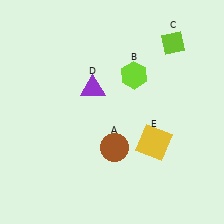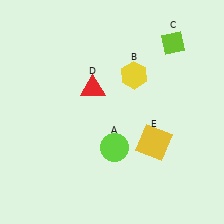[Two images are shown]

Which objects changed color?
A changed from brown to lime. B changed from lime to yellow. D changed from purple to red.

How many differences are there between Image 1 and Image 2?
There are 3 differences between the two images.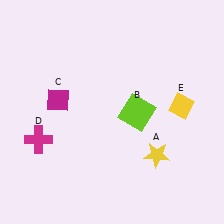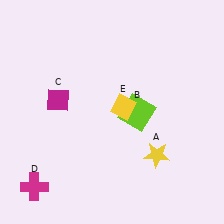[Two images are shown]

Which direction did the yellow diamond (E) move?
The yellow diamond (E) moved left.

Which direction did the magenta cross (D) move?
The magenta cross (D) moved down.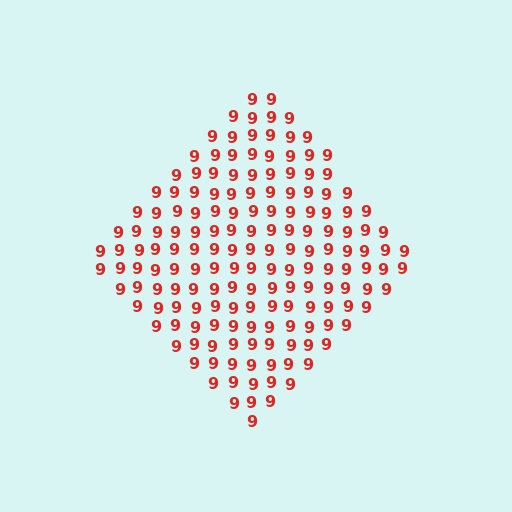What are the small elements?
The small elements are digit 9's.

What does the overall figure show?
The overall figure shows a diamond.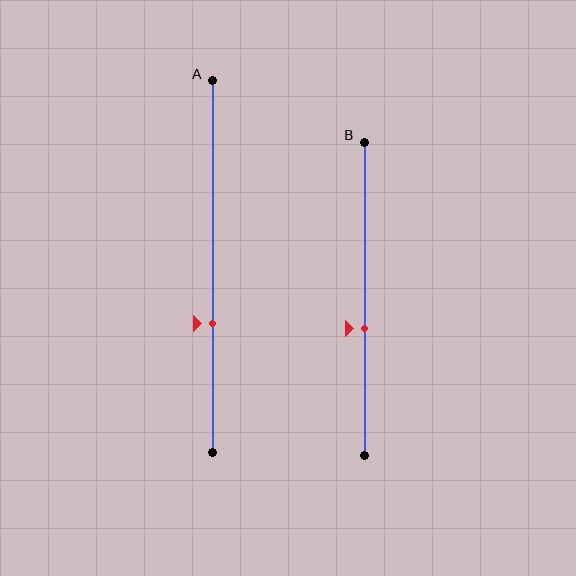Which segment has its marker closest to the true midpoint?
Segment B has its marker closest to the true midpoint.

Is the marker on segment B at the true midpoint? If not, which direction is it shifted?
No, the marker on segment B is shifted downward by about 10% of the segment length.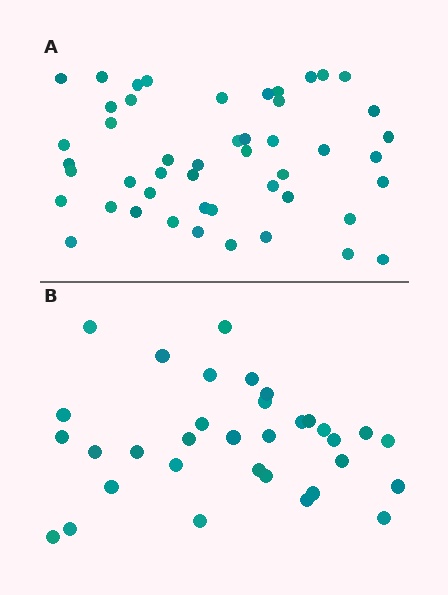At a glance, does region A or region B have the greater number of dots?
Region A (the top region) has more dots.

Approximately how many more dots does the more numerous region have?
Region A has approximately 15 more dots than region B.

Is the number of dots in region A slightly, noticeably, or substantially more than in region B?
Region A has substantially more. The ratio is roughly 1.5 to 1.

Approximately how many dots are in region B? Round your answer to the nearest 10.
About 30 dots. (The exact count is 33, which rounds to 30.)